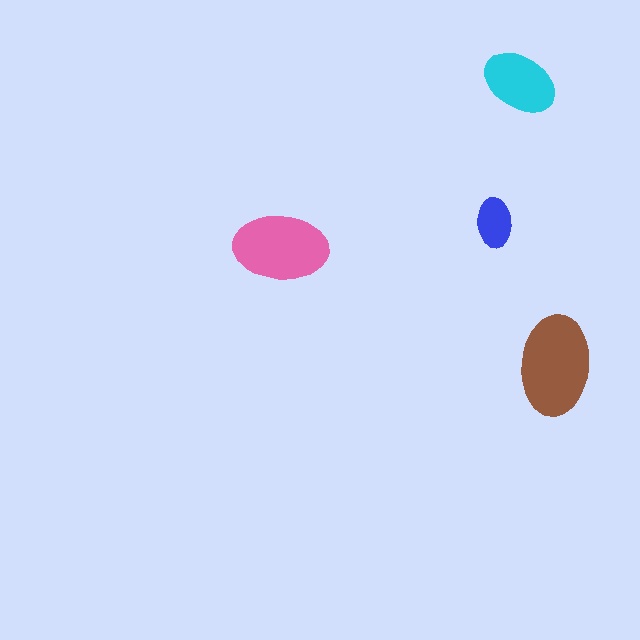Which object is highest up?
The cyan ellipse is topmost.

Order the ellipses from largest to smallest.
the brown one, the pink one, the cyan one, the blue one.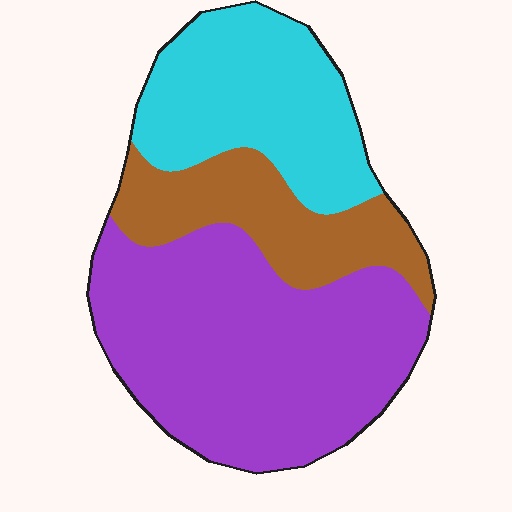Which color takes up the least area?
Brown, at roughly 20%.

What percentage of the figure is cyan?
Cyan takes up about one quarter (1/4) of the figure.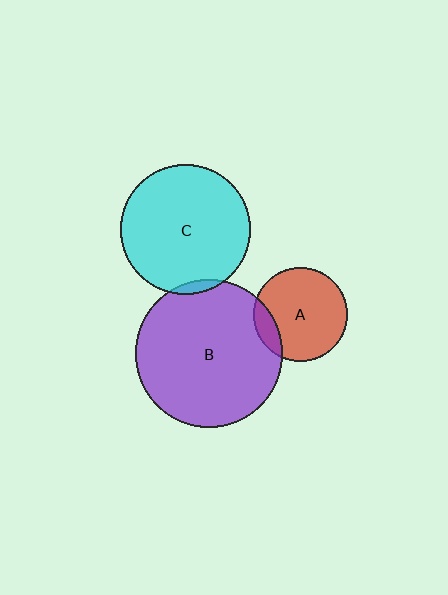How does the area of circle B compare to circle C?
Approximately 1.3 times.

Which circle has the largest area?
Circle B (purple).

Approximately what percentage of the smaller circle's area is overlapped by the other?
Approximately 15%.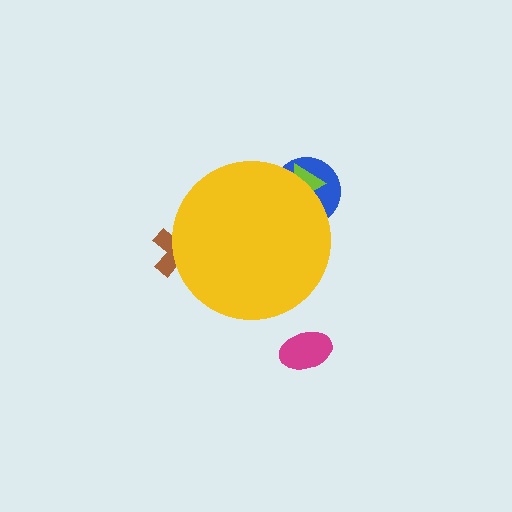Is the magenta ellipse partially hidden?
No, the magenta ellipse is fully visible.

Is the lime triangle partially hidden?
Yes, the lime triangle is partially hidden behind the yellow circle.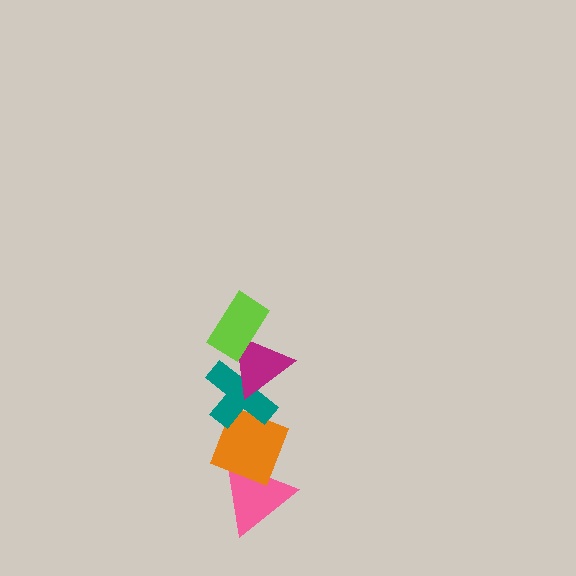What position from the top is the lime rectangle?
The lime rectangle is 1st from the top.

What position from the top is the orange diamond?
The orange diamond is 4th from the top.